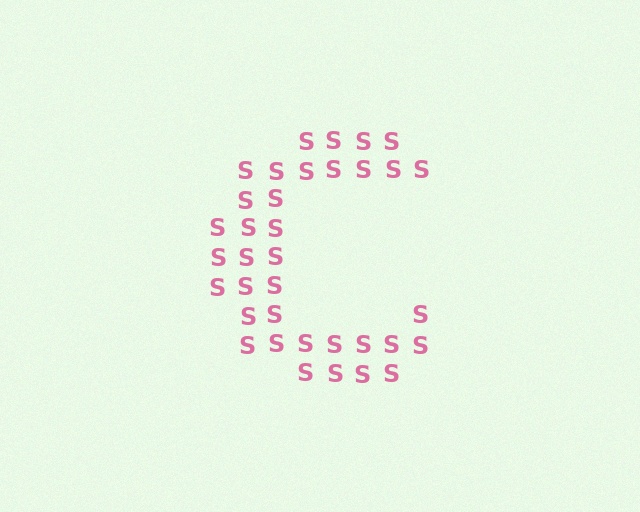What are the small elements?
The small elements are letter S's.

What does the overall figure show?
The overall figure shows the letter C.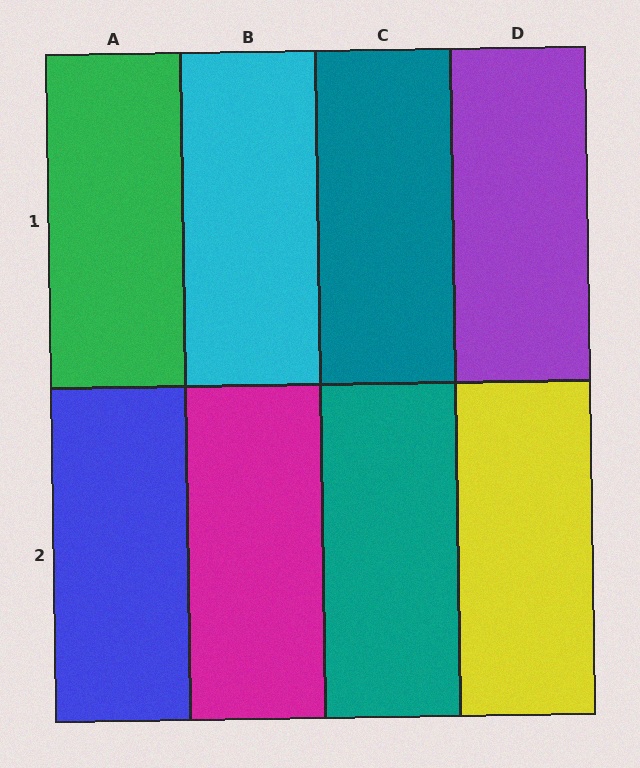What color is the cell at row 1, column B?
Cyan.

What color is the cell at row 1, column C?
Teal.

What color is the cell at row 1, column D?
Purple.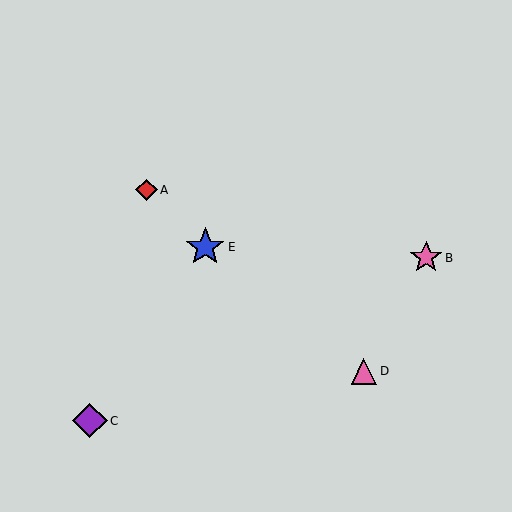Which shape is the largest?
The blue star (labeled E) is the largest.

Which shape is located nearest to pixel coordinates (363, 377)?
The pink triangle (labeled D) at (364, 371) is nearest to that location.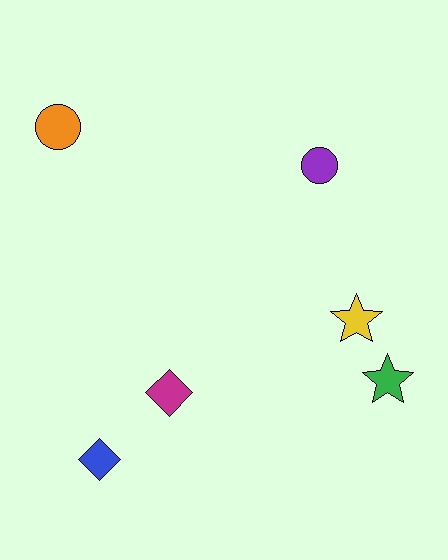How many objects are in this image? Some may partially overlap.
There are 6 objects.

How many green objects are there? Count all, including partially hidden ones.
There is 1 green object.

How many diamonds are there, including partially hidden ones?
There are 2 diamonds.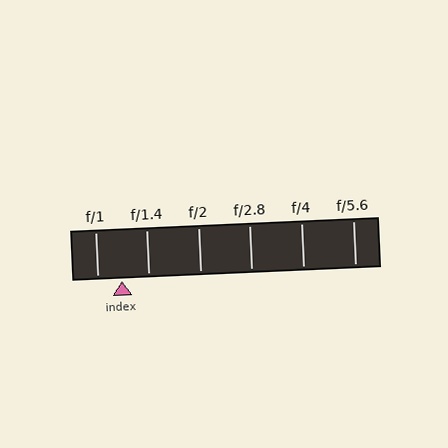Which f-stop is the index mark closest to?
The index mark is closest to f/1.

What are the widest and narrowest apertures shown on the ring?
The widest aperture shown is f/1 and the narrowest is f/5.6.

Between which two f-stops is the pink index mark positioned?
The index mark is between f/1 and f/1.4.